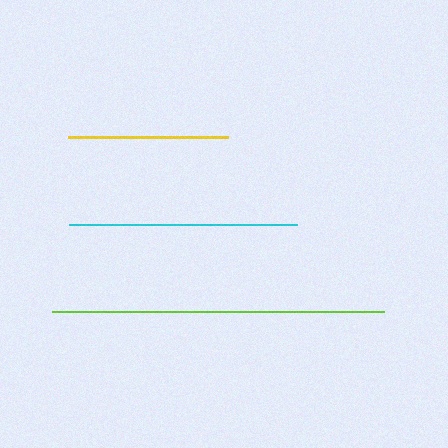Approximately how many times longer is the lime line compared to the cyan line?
The lime line is approximately 1.5 times the length of the cyan line.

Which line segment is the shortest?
The yellow line is the shortest at approximately 160 pixels.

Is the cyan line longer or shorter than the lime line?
The lime line is longer than the cyan line.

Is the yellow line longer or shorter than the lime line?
The lime line is longer than the yellow line.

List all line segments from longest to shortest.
From longest to shortest: lime, cyan, yellow.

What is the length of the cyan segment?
The cyan segment is approximately 228 pixels long.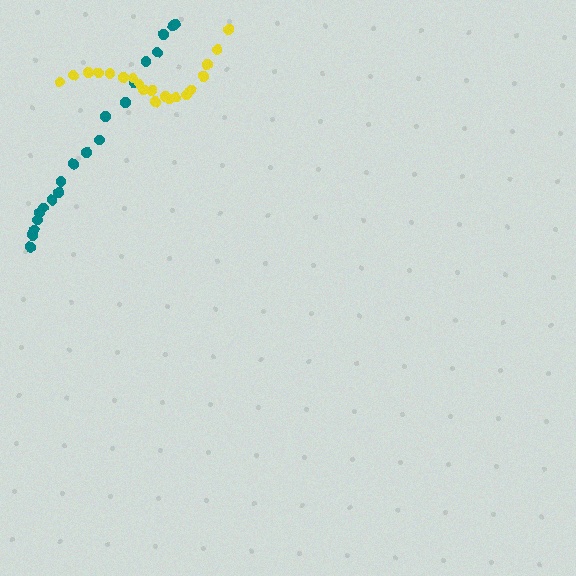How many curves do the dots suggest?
There are 2 distinct paths.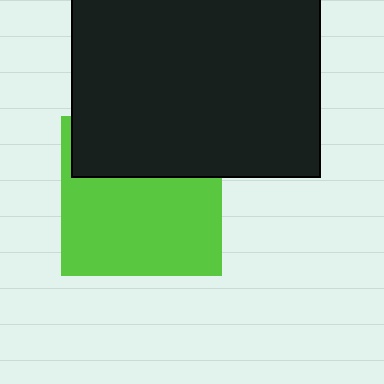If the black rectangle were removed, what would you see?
You would see the complete lime square.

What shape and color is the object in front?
The object in front is a black rectangle.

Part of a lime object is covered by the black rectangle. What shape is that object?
It is a square.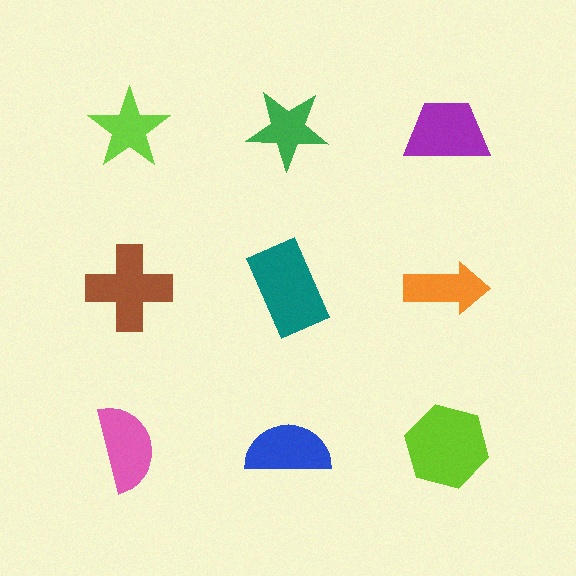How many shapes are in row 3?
3 shapes.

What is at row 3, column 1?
A pink semicircle.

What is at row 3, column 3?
A lime hexagon.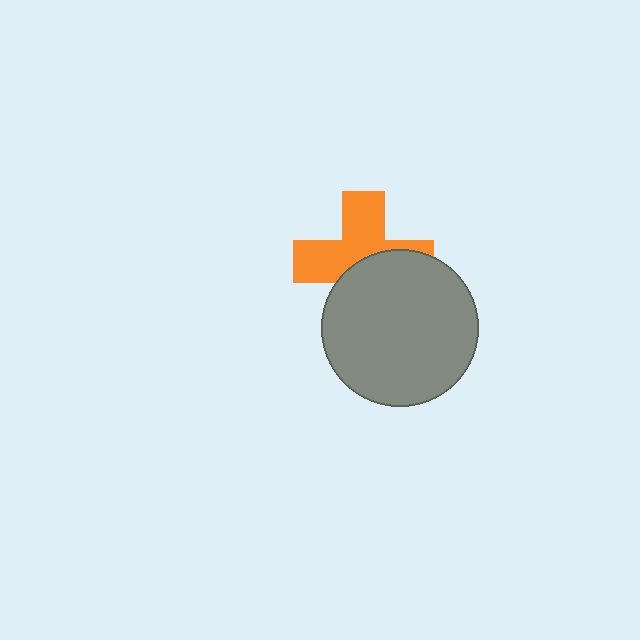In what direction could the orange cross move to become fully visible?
The orange cross could move up. That would shift it out from behind the gray circle entirely.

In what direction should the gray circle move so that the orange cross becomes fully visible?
The gray circle should move down. That is the shortest direction to clear the overlap and leave the orange cross fully visible.